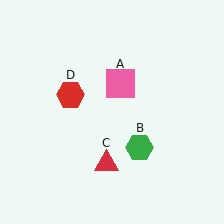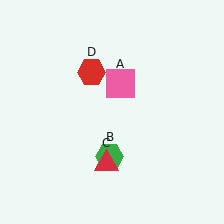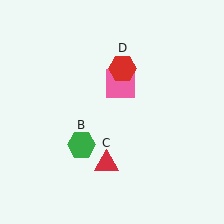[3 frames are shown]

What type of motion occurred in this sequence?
The green hexagon (object B), red hexagon (object D) rotated clockwise around the center of the scene.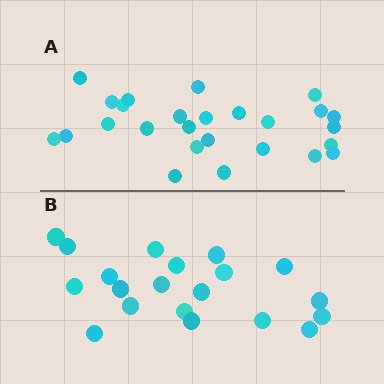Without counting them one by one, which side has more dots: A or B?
Region A (the top region) has more dots.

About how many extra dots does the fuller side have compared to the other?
Region A has about 6 more dots than region B.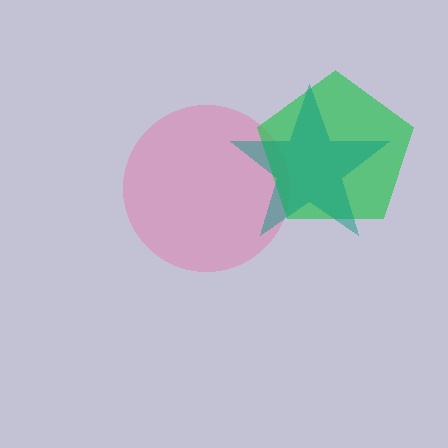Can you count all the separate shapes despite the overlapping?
Yes, there are 3 separate shapes.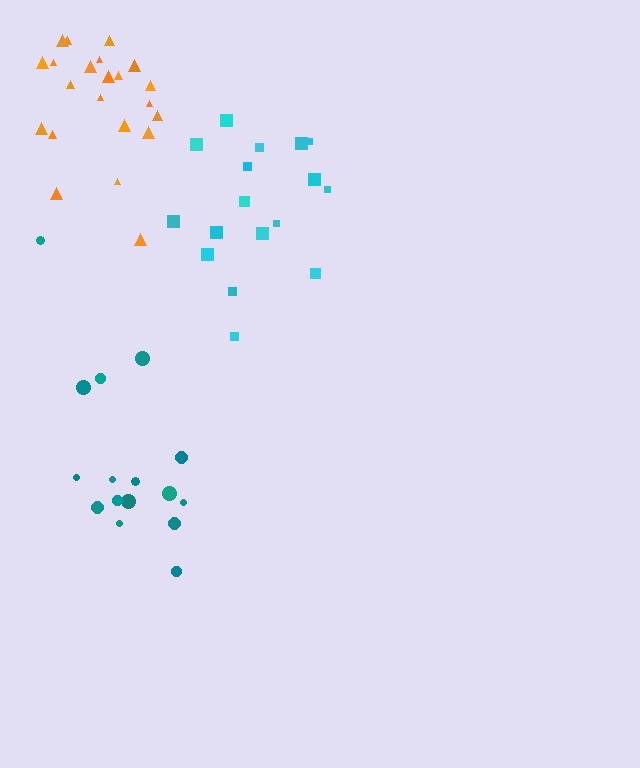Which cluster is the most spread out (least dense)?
Teal.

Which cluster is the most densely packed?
Orange.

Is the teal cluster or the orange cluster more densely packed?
Orange.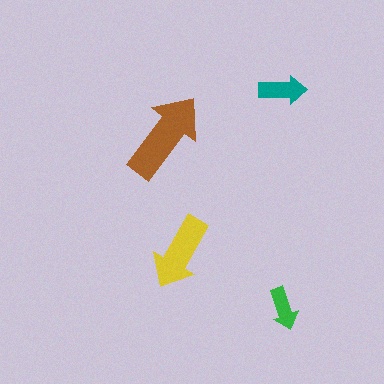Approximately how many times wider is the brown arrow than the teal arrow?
About 2 times wider.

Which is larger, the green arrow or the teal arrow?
The teal one.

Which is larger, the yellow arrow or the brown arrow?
The brown one.